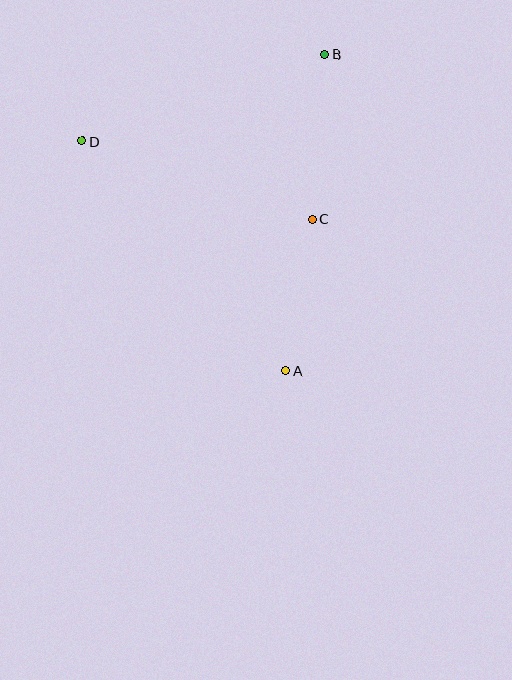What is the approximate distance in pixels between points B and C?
The distance between B and C is approximately 165 pixels.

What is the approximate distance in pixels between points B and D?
The distance between B and D is approximately 258 pixels.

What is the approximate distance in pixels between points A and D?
The distance between A and D is approximately 307 pixels.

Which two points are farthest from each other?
Points A and B are farthest from each other.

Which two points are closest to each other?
Points A and C are closest to each other.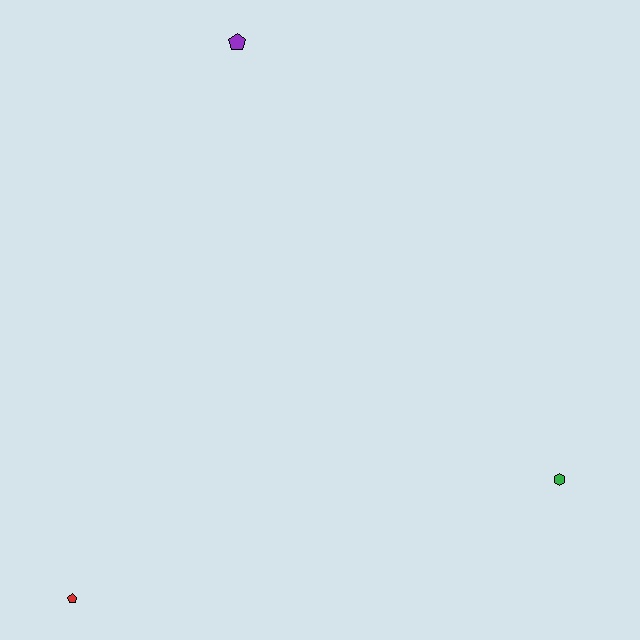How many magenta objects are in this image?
There are no magenta objects.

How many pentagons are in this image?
There are 2 pentagons.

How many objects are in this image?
There are 3 objects.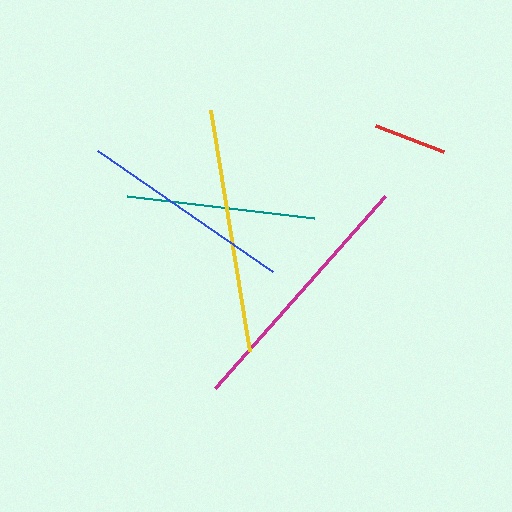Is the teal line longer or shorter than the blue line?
The blue line is longer than the teal line.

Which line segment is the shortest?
The red line is the shortest at approximately 73 pixels.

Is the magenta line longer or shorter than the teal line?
The magenta line is longer than the teal line.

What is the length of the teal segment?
The teal segment is approximately 188 pixels long.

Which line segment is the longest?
The magenta line is the longest at approximately 256 pixels.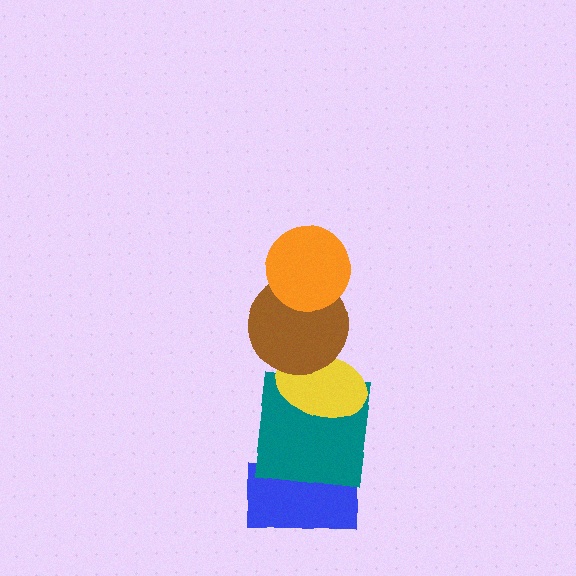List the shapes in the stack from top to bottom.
From top to bottom: the orange circle, the brown circle, the yellow ellipse, the teal square, the blue rectangle.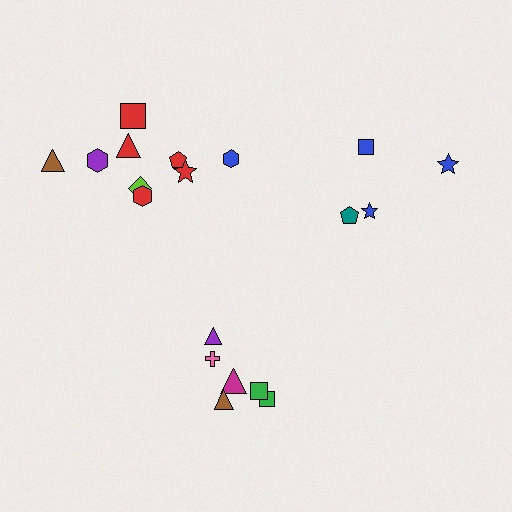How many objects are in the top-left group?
There are 8 objects.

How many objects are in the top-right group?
There are 5 objects.